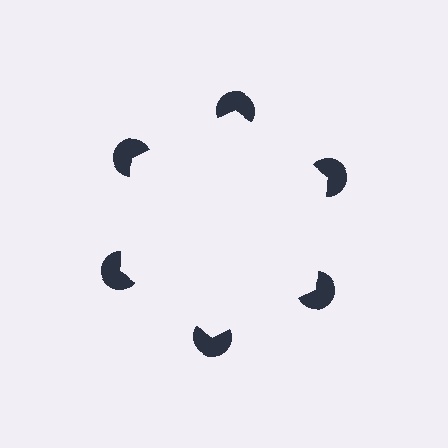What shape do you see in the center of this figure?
An illusory hexagon — its edges are inferred from the aligned wedge cuts in the pac-man discs, not physically drawn.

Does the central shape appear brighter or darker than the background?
It typically appears slightly brighter than the background, even though no actual brightness change is drawn.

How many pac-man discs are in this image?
There are 6 — one at each vertex of the illusory hexagon.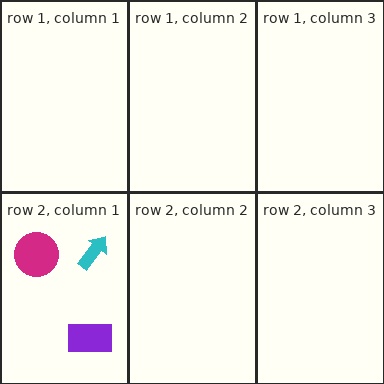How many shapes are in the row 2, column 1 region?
3.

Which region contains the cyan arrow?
The row 2, column 1 region.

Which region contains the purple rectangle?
The row 2, column 1 region.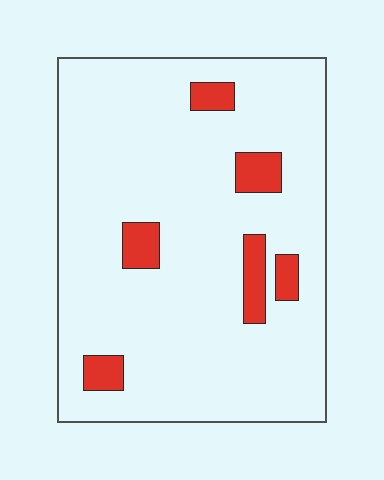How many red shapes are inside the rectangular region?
6.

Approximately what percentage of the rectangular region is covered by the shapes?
Approximately 10%.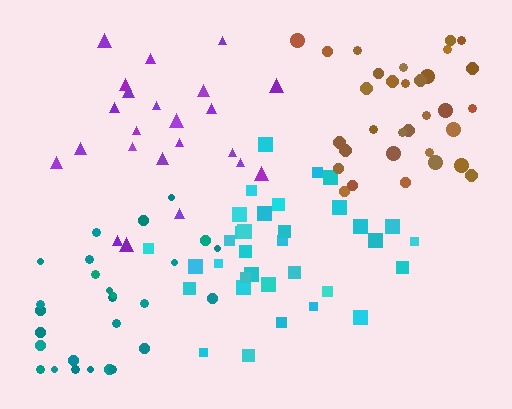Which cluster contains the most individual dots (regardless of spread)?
Cyan (34).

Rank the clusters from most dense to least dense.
cyan, brown, teal, purple.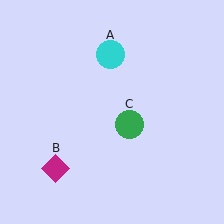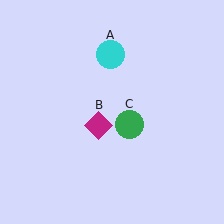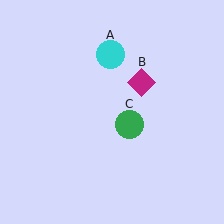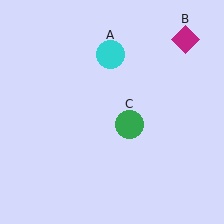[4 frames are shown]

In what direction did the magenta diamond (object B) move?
The magenta diamond (object B) moved up and to the right.